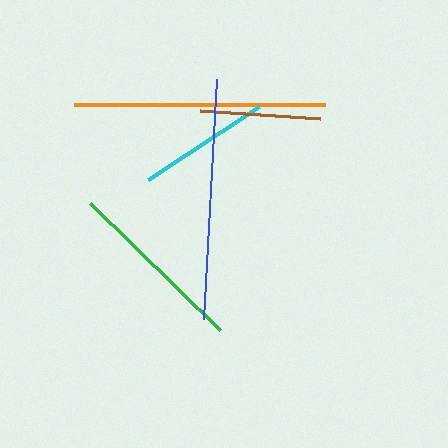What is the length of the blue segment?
The blue segment is approximately 240 pixels long.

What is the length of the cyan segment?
The cyan segment is approximately 133 pixels long.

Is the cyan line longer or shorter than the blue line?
The blue line is longer than the cyan line.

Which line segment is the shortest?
The brown line is the shortest at approximately 120 pixels.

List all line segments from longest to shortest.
From longest to shortest: orange, blue, green, cyan, brown.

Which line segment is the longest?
The orange line is the longest at approximately 251 pixels.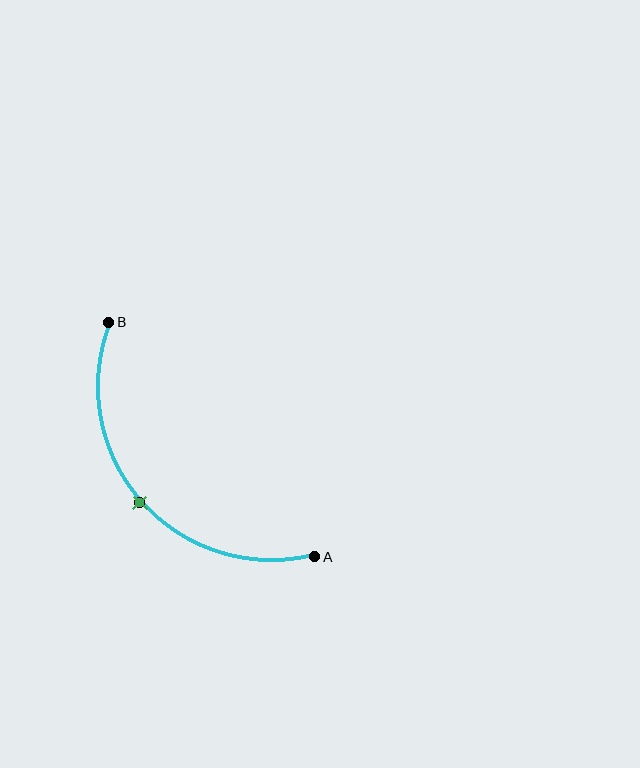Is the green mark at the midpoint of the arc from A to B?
Yes. The green mark lies on the arc at equal arc-length from both A and B — it is the arc midpoint.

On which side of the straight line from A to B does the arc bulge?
The arc bulges below and to the left of the straight line connecting A and B.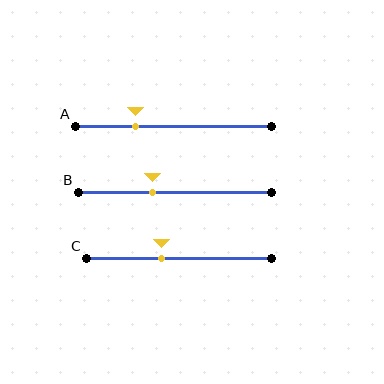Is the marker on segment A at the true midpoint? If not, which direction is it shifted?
No, the marker on segment A is shifted to the left by about 19% of the segment length.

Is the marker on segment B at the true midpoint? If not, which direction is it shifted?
No, the marker on segment B is shifted to the left by about 11% of the segment length.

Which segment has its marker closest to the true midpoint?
Segment C has its marker closest to the true midpoint.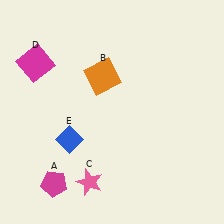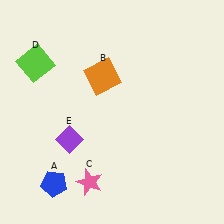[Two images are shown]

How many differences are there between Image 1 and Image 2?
There are 3 differences between the two images.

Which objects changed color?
A changed from magenta to blue. D changed from magenta to lime. E changed from blue to purple.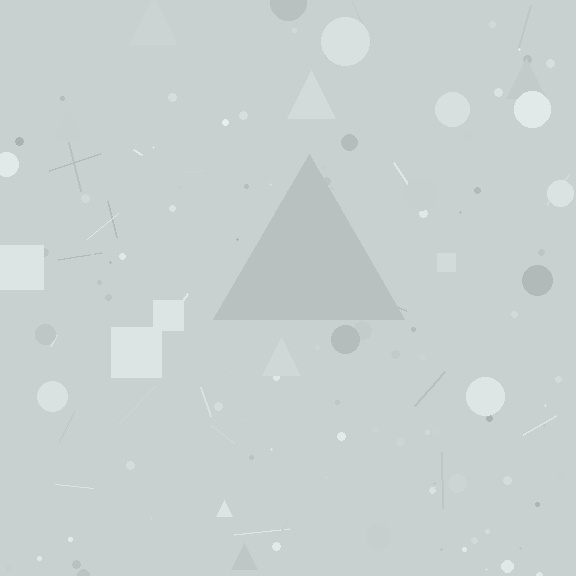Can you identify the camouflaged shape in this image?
The camouflaged shape is a triangle.